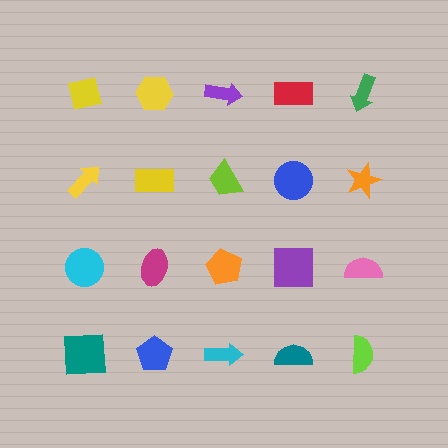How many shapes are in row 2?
5 shapes.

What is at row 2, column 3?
A lime trapezoid.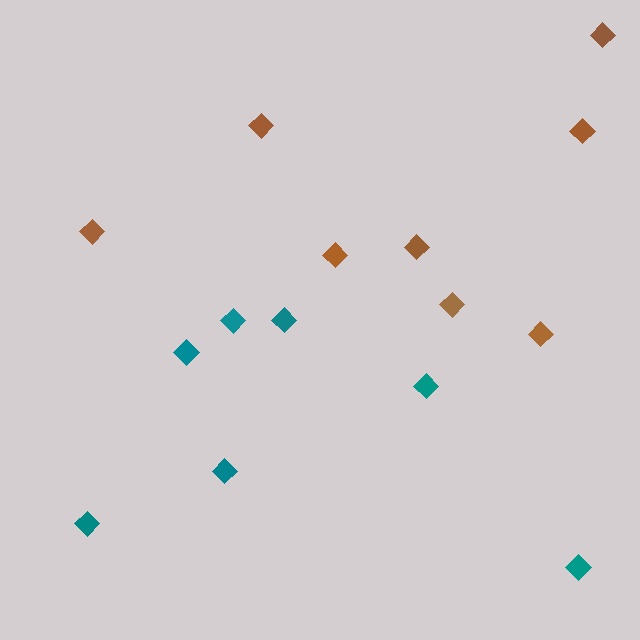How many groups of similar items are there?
There are 2 groups: one group of brown diamonds (8) and one group of teal diamonds (7).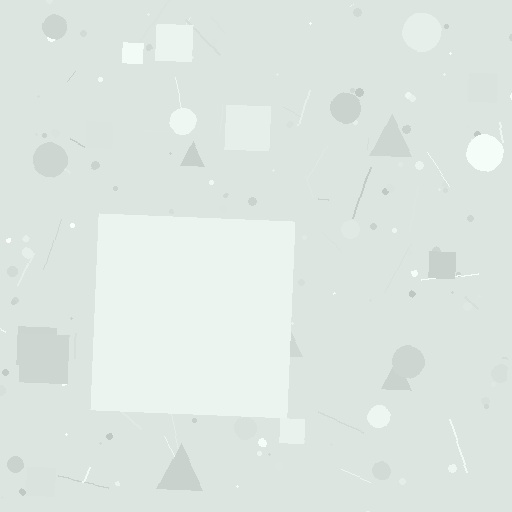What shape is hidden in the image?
A square is hidden in the image.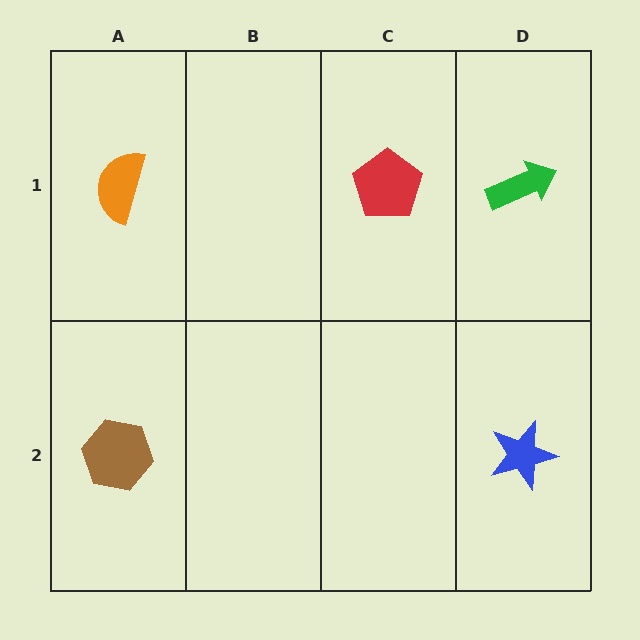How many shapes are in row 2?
2 shapes.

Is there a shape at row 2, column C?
No, that cell is empty.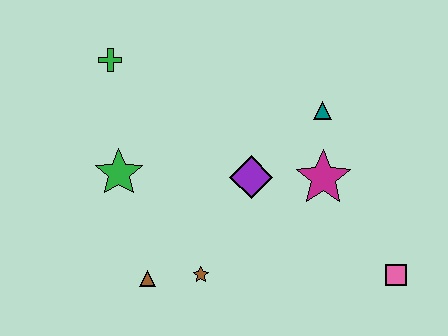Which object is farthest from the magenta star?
The green cross is farthest from the magenta star.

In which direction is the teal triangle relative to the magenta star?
The teal triangle is above the magenta star.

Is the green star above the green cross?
No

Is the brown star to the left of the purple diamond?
Yes